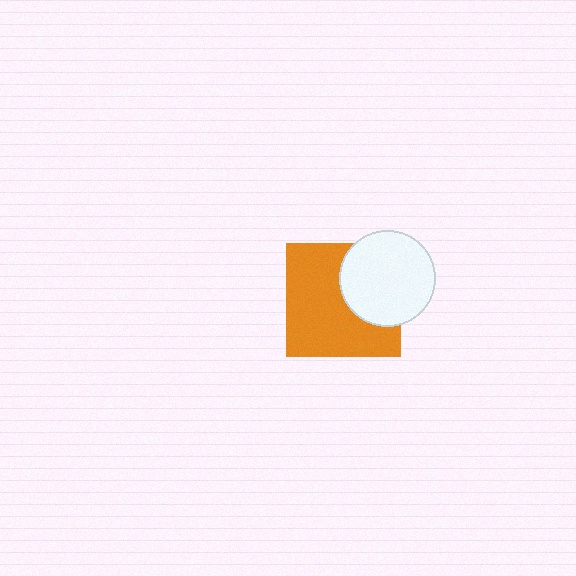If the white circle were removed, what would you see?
You would see the complete orange square.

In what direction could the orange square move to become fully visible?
The orange square could move left. That would shift it out from behind the white circle entirely.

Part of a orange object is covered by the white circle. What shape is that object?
It is a square.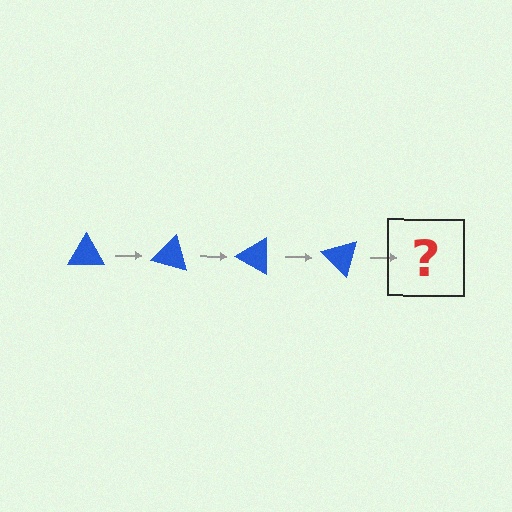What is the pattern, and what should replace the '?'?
The pattern is that the triangle rotates 15 degrees each step. The '?' should be a blue triangle rotated 60 degrees.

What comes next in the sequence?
The next element should be a blue triangle rotated 60 degrees.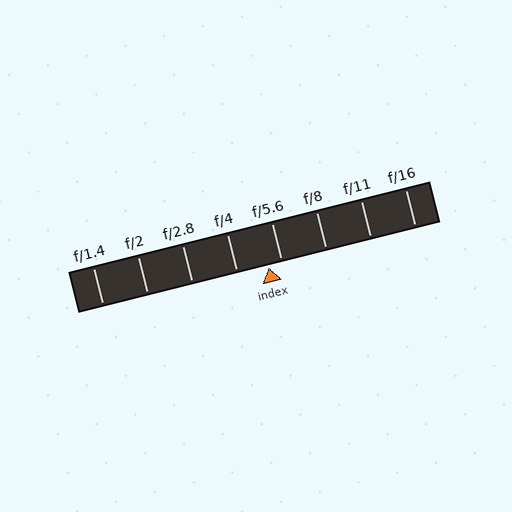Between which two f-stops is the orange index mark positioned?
The index mark is between f/4 and f/5.6.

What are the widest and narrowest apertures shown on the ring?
The widest aperture shown is f/1.4 and the narrowest is f/16.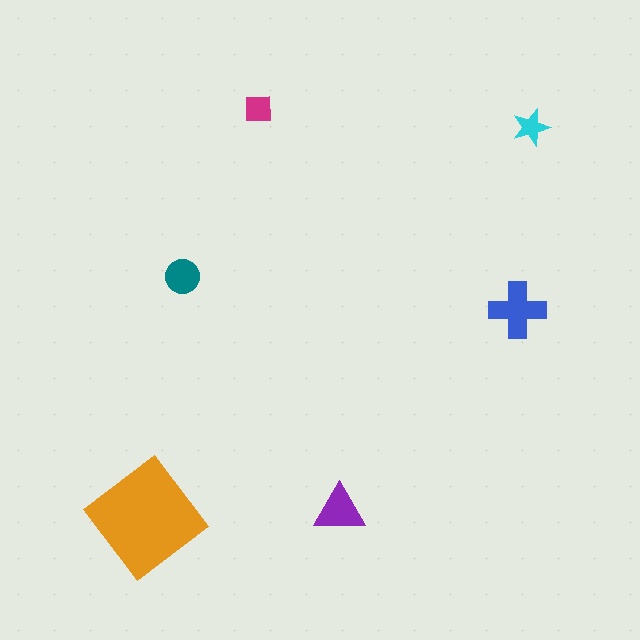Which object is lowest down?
The orange diamond is bottommost.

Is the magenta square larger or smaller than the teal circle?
Smaller.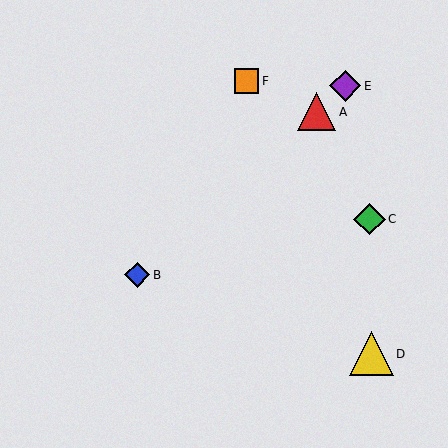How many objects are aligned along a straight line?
3 objects (A, B, E) are aligned along a straight line.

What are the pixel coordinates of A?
Object A is at (317, 112).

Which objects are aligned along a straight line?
Objects A, B, E are aligned along a straight line.